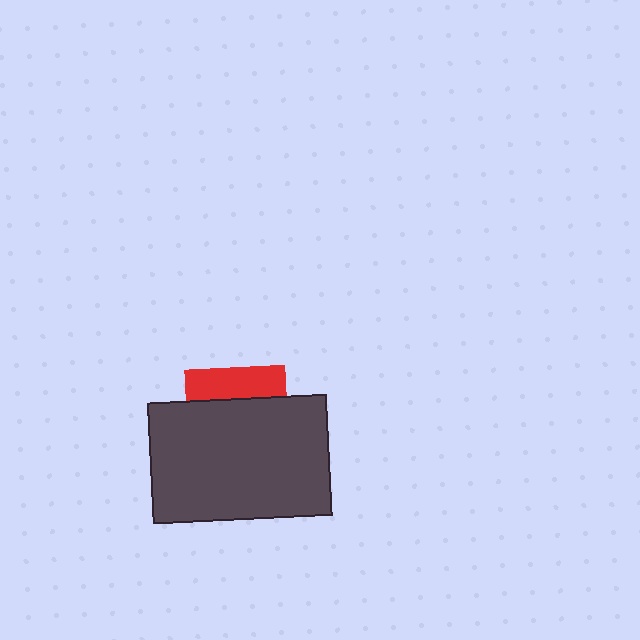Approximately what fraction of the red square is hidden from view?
Roughly 70% of the red square is hidden behind the dark gray rectangle.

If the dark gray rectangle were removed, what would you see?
You would see the complete red square.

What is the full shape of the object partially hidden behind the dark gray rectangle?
The partially hidden object is a red square.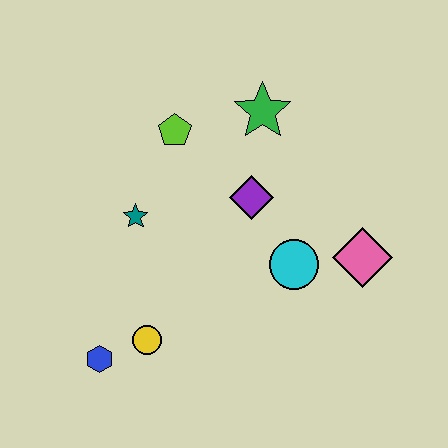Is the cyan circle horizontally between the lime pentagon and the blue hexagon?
No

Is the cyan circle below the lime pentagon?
Yes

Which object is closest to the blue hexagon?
The yellow circle is closest to the blue hexagon.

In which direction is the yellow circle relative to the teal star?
The yellow circle is below the teal star.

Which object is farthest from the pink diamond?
The blue hexagon is farthest from the pink diamond.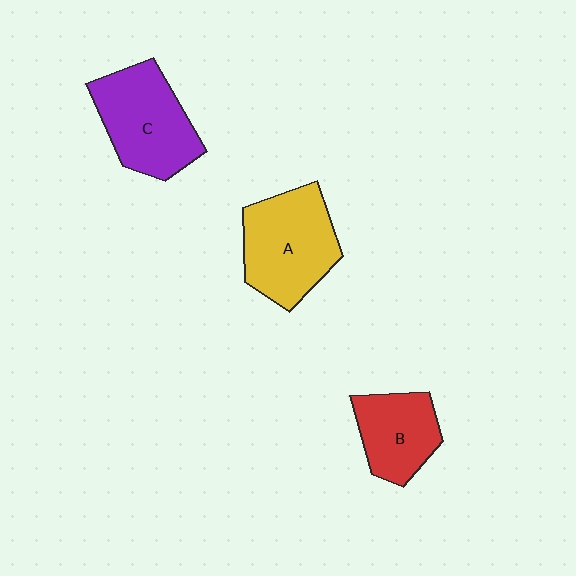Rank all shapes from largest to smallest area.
From largest to smallest: A (yellow), C (purple), B (red).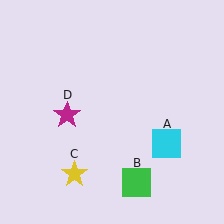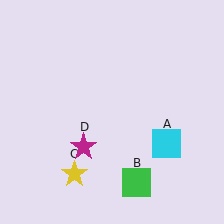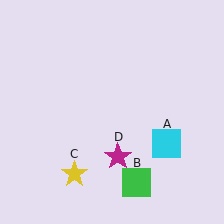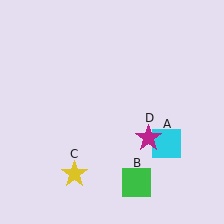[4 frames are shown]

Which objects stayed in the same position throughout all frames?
Cyan square (object A) and green square (object B) and yellow star (object C) remained stationary.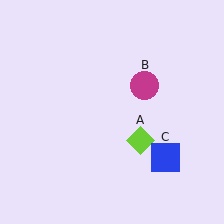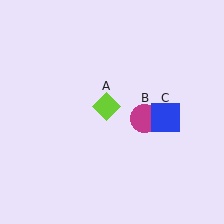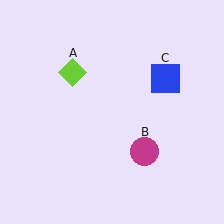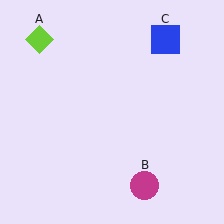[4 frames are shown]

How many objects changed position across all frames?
3 objects changed position: lime diamond (object A), magenta circle (object B), blue square (object C).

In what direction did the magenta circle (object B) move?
The magenta circle (object B) moved down.